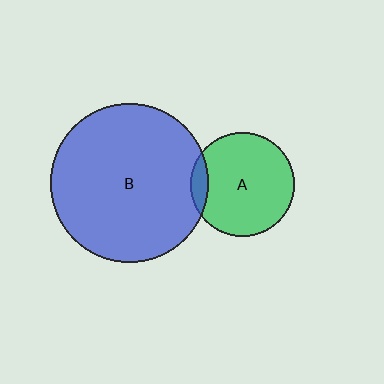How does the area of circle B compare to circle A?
Approximately 2.3 times.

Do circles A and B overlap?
Yes.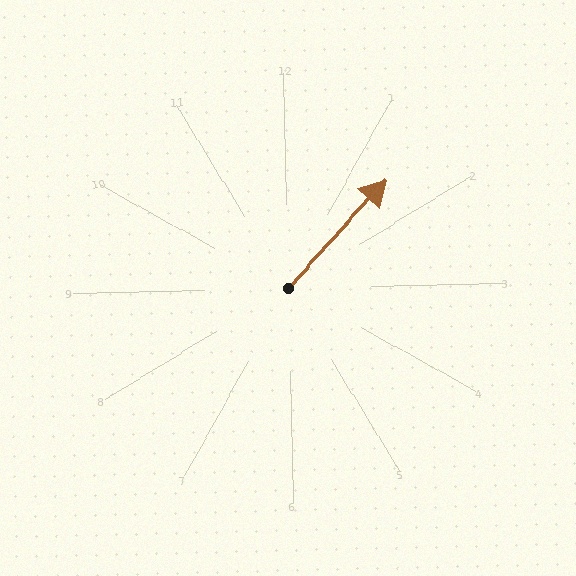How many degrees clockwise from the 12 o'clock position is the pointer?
Approximately 43 degrees.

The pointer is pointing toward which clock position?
Roughly 1 o'clock.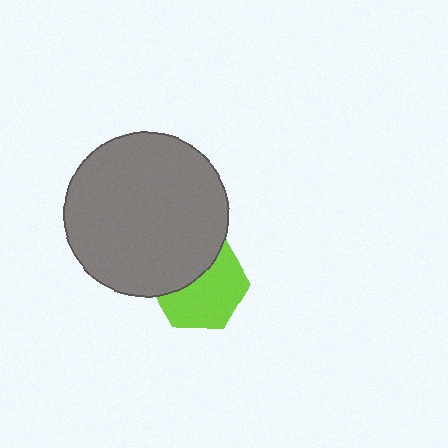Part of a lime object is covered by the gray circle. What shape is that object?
It is a hexagon.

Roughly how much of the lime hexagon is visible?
About half of it is visible (roughly 61%).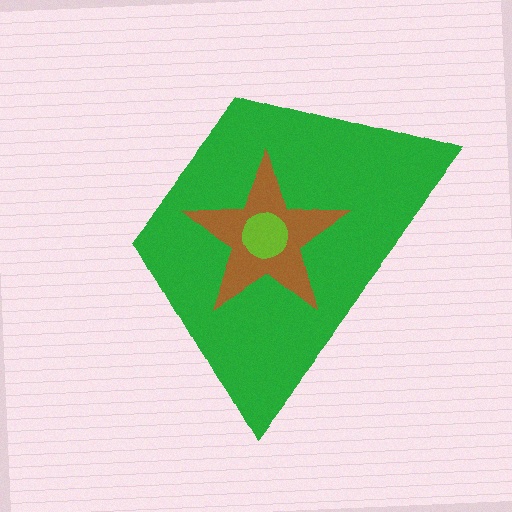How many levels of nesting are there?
3.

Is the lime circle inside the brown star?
Yes.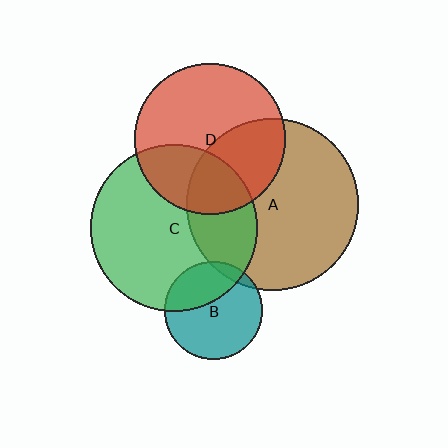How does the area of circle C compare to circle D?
Approximately 1.2 times.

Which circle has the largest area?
Circle A (brown).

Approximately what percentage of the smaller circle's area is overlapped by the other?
Approximately 5%.